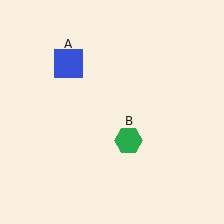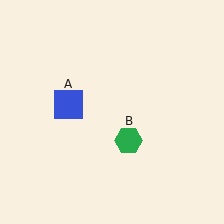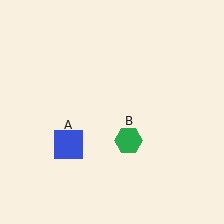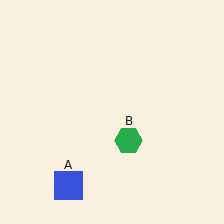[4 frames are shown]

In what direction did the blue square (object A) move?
The blue square (object A) moved down.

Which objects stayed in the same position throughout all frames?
Green hexagon (object B) remained stationary.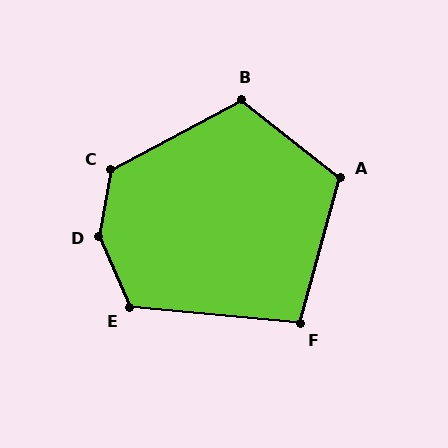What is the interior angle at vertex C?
Approximately 128 degrees (obtuse).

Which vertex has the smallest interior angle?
F, at approximately 100 degrees.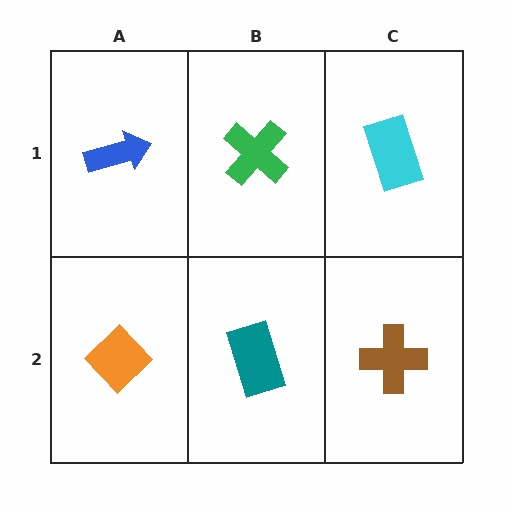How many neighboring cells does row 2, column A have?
2.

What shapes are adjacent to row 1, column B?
A teal rectangle (row 2, column B), a blue arrow (row 1, column A), a cyan rectangle (row 1, column C).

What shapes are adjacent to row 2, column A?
A blue arrow (row 1, column A), a teal rectangle (row 2, column B).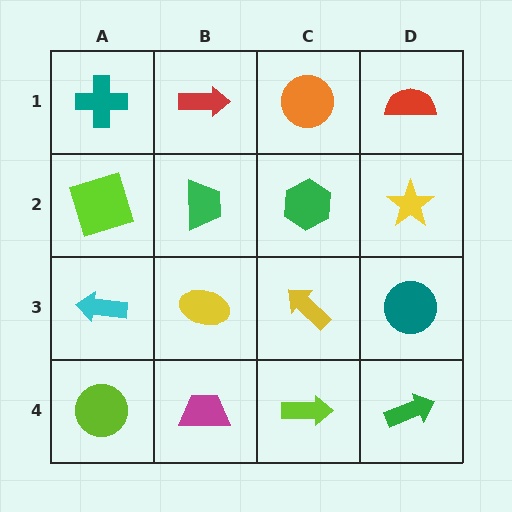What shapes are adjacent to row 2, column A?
A teal cross (row 1, column A), a cyan arrow (row 3, column A), a green trapezoid (row 2, column B).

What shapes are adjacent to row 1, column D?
A yellow star (row 2, column D), an orange circle (row 1, column C).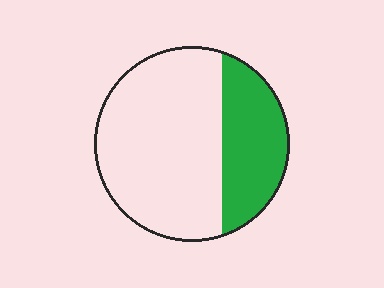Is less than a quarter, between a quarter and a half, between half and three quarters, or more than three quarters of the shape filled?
Between a quarter and a half.